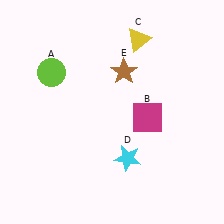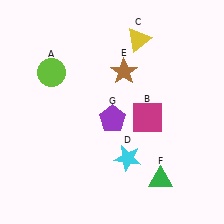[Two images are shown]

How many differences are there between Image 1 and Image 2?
There are 2 differences between the two images.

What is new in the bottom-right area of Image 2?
A purple pentagon (G) was added in the bottom-right area of Image 2.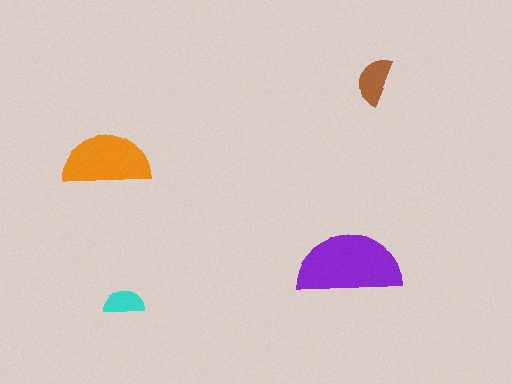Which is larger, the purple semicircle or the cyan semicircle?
The purple one.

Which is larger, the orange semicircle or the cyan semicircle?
The orange one.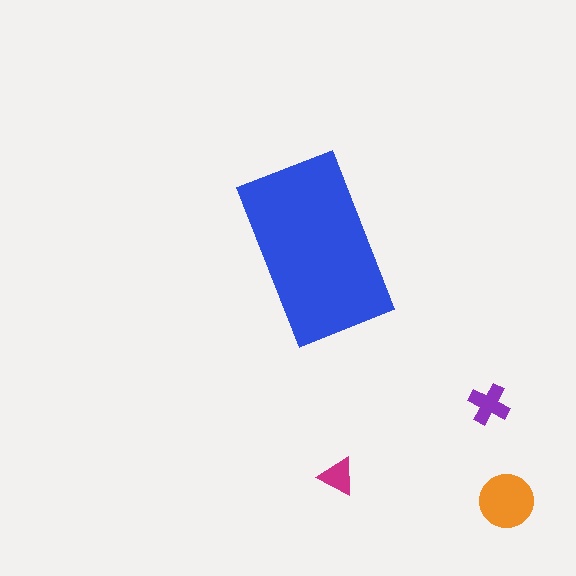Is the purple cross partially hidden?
No, the purple cross is fully visible.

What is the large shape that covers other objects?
A blue rectangle.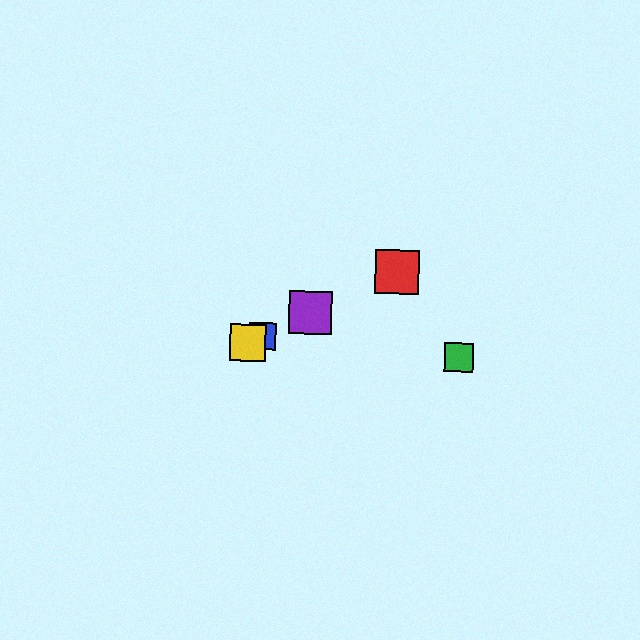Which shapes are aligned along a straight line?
The red square, the blue square, the yellow square, the purple square are aligned along a straight line.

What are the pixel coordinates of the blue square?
The blue square is at (263, 336).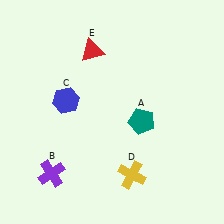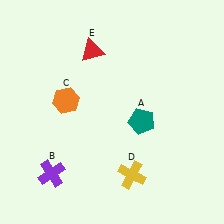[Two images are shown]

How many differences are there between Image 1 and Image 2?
There is 1 difference between the two images.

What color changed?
The hexagon (C) changed from blue in Image 1 to orange in Image 2.